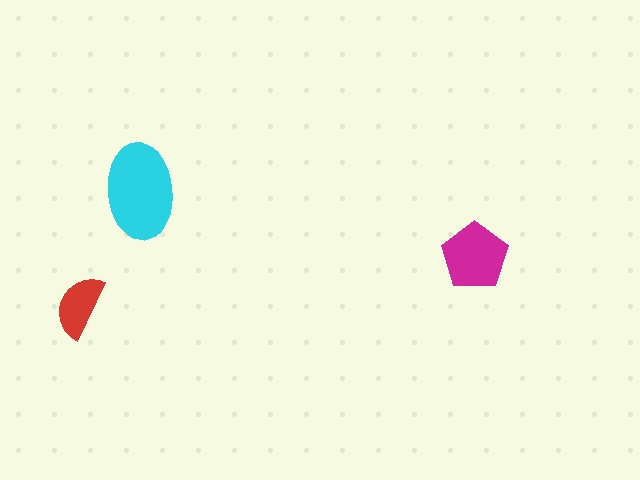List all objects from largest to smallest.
The cyan ellipse, the magenta pentagon, the red semicircle.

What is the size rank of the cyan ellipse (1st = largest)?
1st.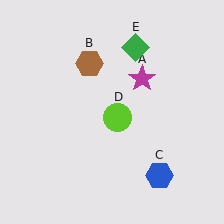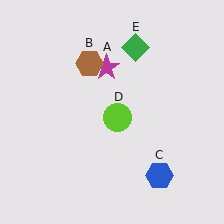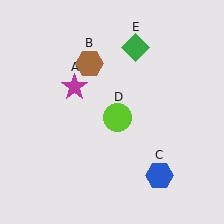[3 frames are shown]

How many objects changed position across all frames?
1 object changed position: magenta star (object A).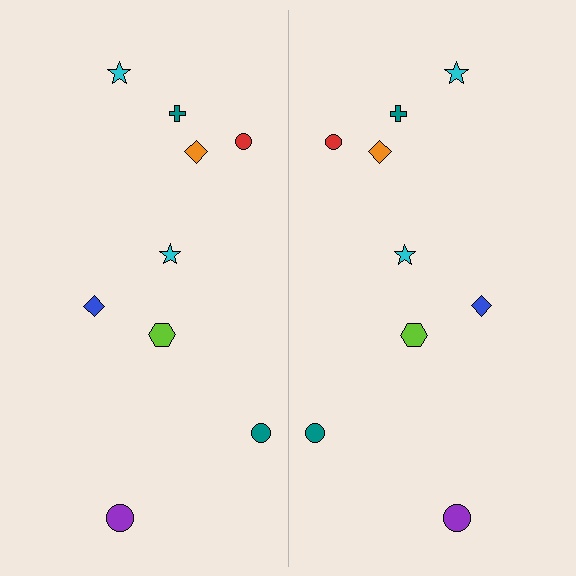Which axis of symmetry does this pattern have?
The pattern has a vertical axis of symmetry running through the center of the image.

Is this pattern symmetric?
Yes, this pattern has bilateral (reflection) symmetry.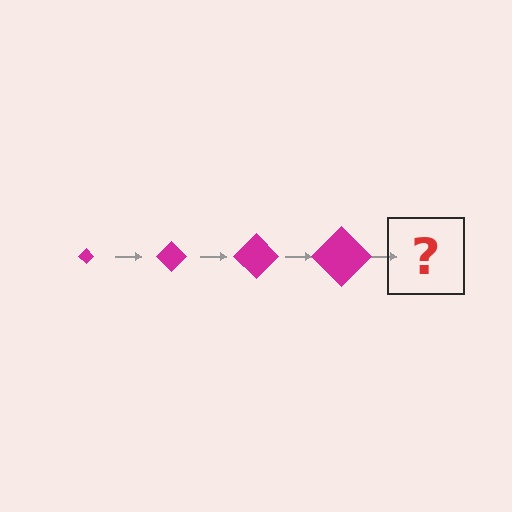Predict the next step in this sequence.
The next step is a magenta diamond, larger than the previous one.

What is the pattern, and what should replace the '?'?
The pattern is that the diamond gets progressively larger each step. The '?' should be a magenta diamond, larger than the previous one.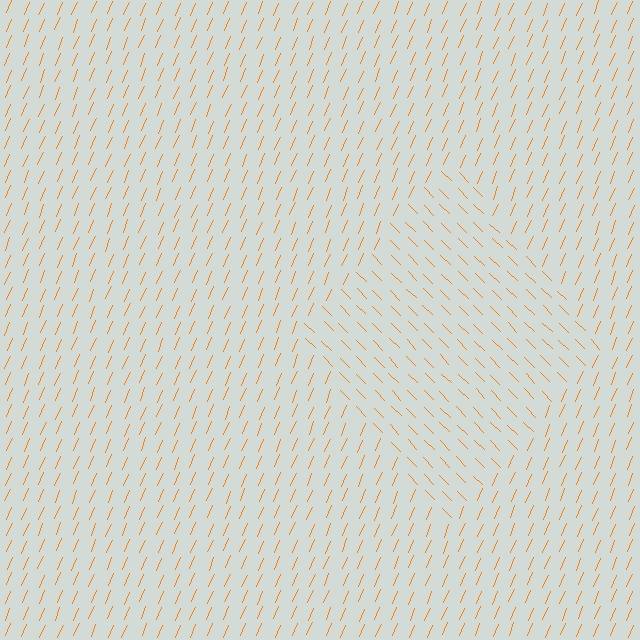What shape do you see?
I see a diamond.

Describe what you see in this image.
The image is filled with small orange line segments. A diamond region in the image has lines oriented differently from the surrounding lines, creating a visible texture boundary.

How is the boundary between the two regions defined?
The boundary is defined purely by a change in line orientation (approximately 68 degrees difference). All lines are the same color and thickness.